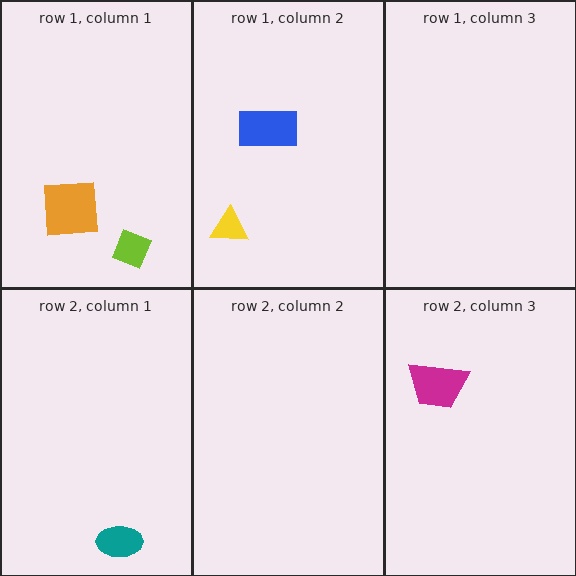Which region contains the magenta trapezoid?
The row 2, column 3 region.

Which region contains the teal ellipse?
The row 2, column 1 region.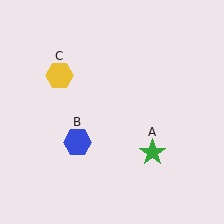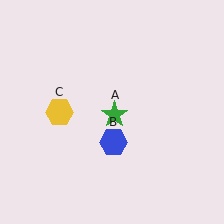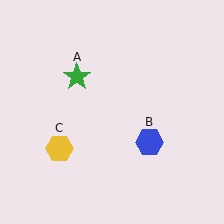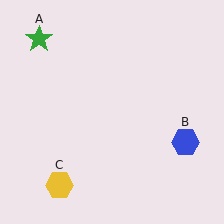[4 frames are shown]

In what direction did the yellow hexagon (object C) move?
The yellow hexagon (object C) moved down.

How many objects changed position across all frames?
3 objects changed position: green star (object A), blue hexagon (object B), yellow hexagon (object C).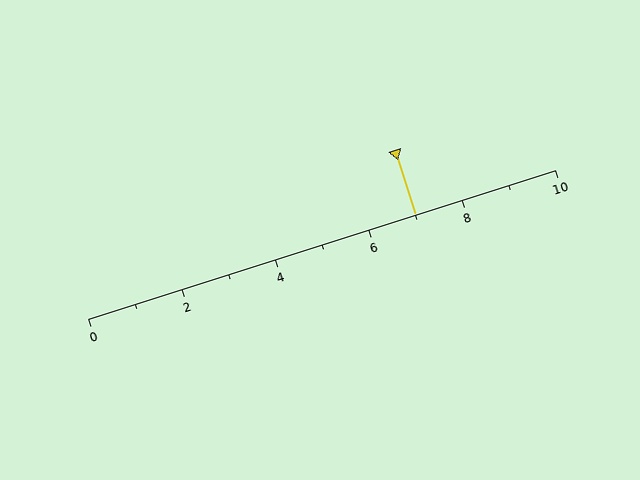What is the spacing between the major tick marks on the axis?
The major ticks are spaced 2 apart.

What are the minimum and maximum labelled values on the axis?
The axis runs from 0 to 10.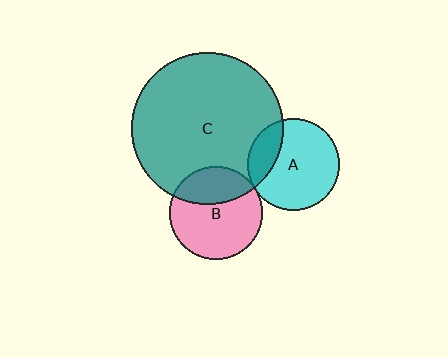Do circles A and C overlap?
Yes.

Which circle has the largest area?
Circle C (teal).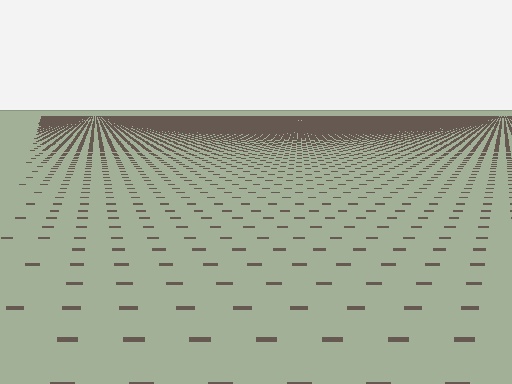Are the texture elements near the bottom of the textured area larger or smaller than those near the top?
Larger. Near the bottom, elements are closer to the viewer and appear at a bigger on-screen size.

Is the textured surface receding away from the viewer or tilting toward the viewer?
The surface is receding away from the viewer. Texture elements get smaller and denser toward the top.